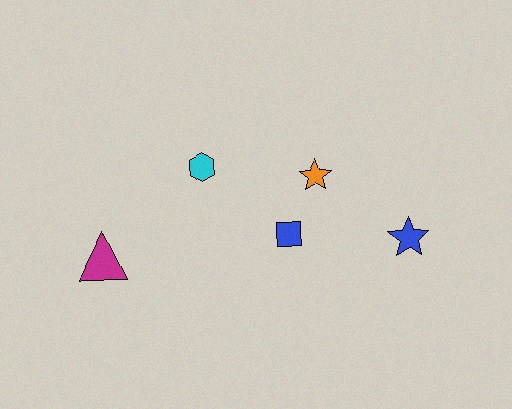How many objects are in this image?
There are 5 objects.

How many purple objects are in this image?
There are no purple objects.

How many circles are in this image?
There are no circles.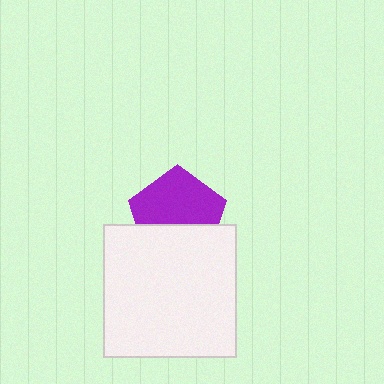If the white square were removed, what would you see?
You would see the complete purple pentagon.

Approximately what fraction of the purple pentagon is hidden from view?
Roughly 40% of the purple pentagon is hidden behind the white square.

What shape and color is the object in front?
The object in front is a white square.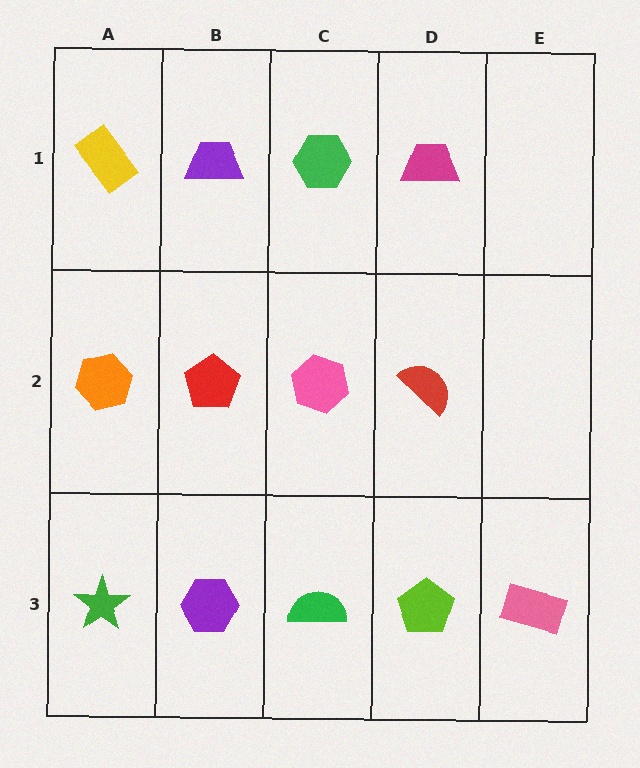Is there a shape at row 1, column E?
No, that cell is empty.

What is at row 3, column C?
A green semicircle.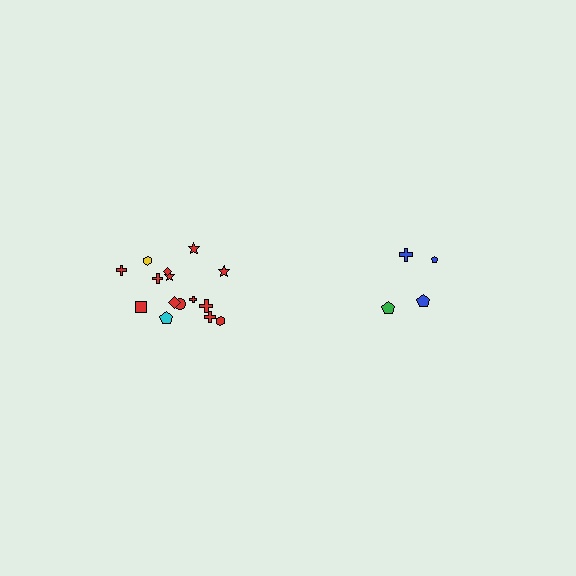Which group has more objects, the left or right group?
The left group.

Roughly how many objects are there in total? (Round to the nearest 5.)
Roughly 20 objects in total.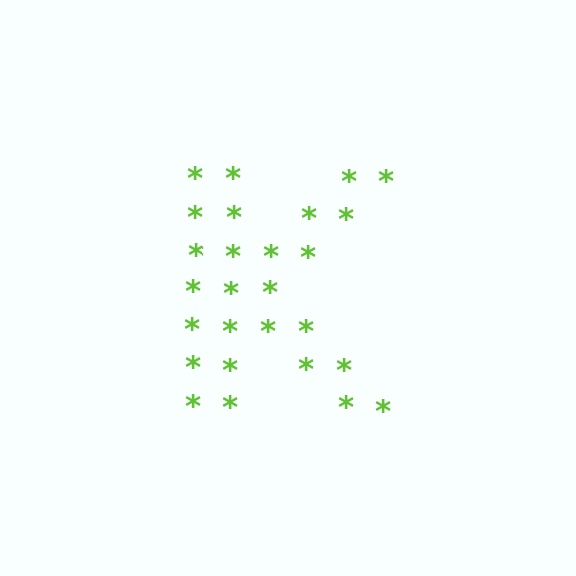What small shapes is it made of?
It is made of small asterisks.